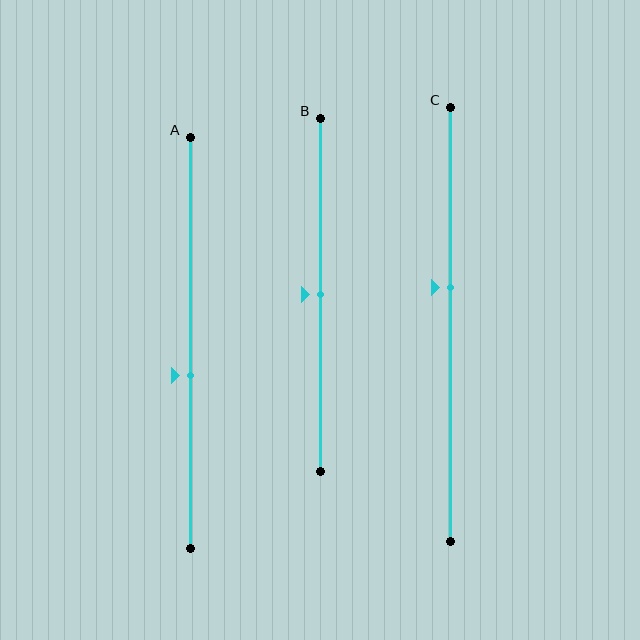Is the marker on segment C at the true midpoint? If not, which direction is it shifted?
No, the marker on segment C is shifted upward by about 9% of the segment length.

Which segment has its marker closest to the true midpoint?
Segment B has its marker closest to the true midpoint.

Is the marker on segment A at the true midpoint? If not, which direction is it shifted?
No, the marker on segment A is shifted downward by about 8% of the segment length.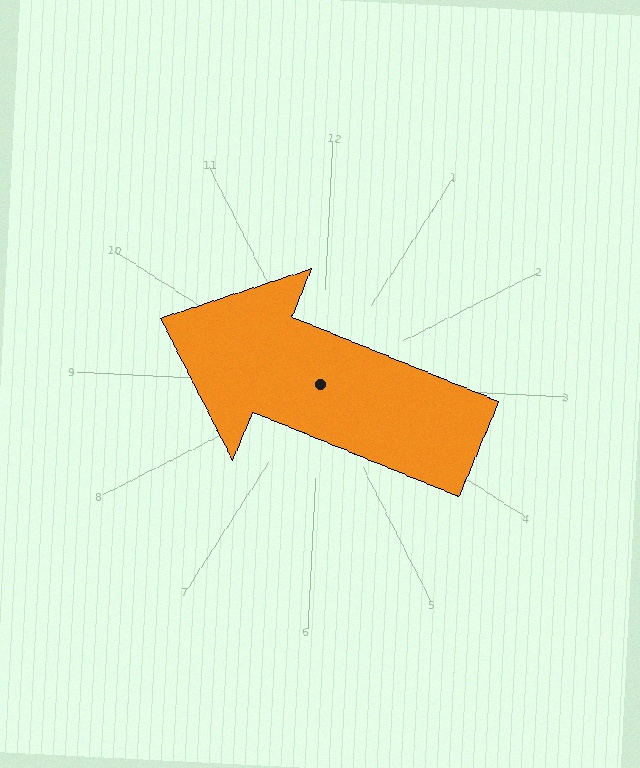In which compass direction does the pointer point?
West.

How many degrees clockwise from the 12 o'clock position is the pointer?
Approximately 289 degrees.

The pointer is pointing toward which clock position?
Roughly 10 o'clock.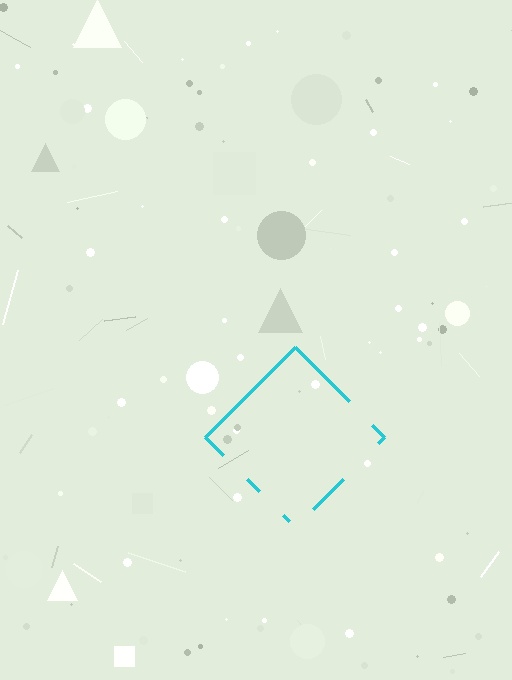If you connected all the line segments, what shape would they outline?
They would outline a diamond.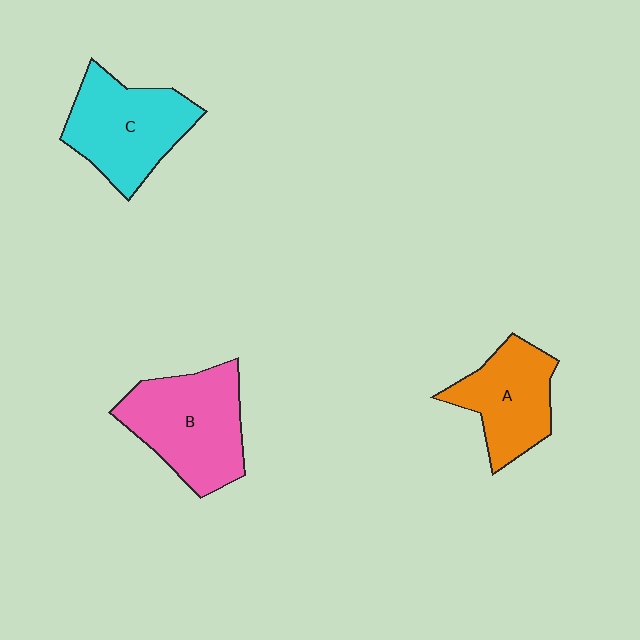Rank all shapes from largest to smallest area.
From largest to smallest: B (pink), C (cyan), A (orange).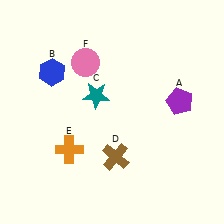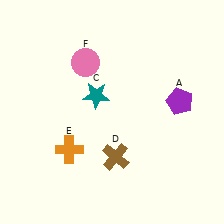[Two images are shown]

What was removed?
The blue hexagon (B) was removed in Image 2.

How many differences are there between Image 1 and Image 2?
There is 1 difference between the two images.